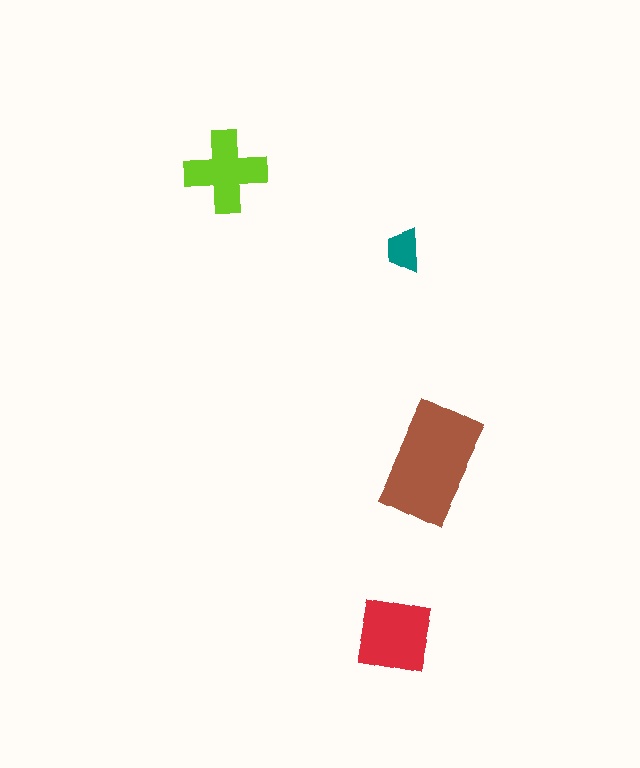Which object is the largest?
The brown rectangle.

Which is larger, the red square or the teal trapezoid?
The red square.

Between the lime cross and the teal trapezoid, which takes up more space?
The lime cross.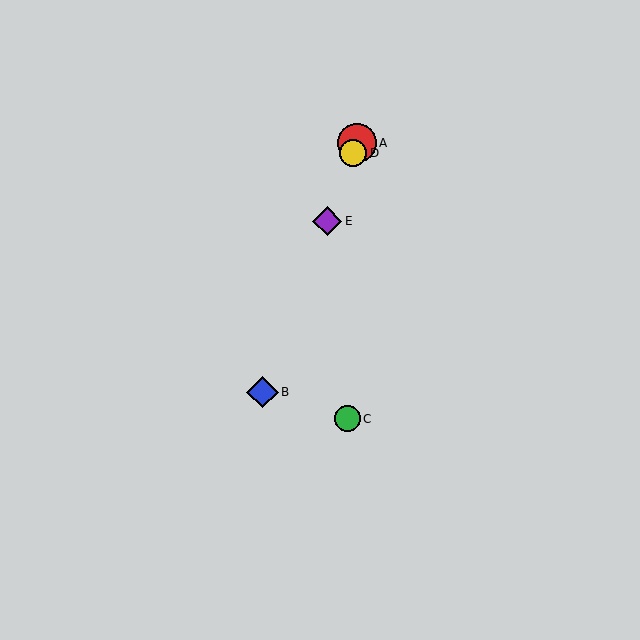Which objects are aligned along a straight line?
Objects A, B, D, E are aligned along a straight line.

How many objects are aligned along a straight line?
4 objects (A, B, D, E) are aligned along a straight line.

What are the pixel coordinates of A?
Object A is at (357, 143).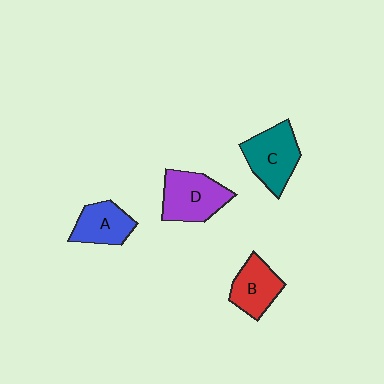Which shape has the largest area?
Shape D (purple).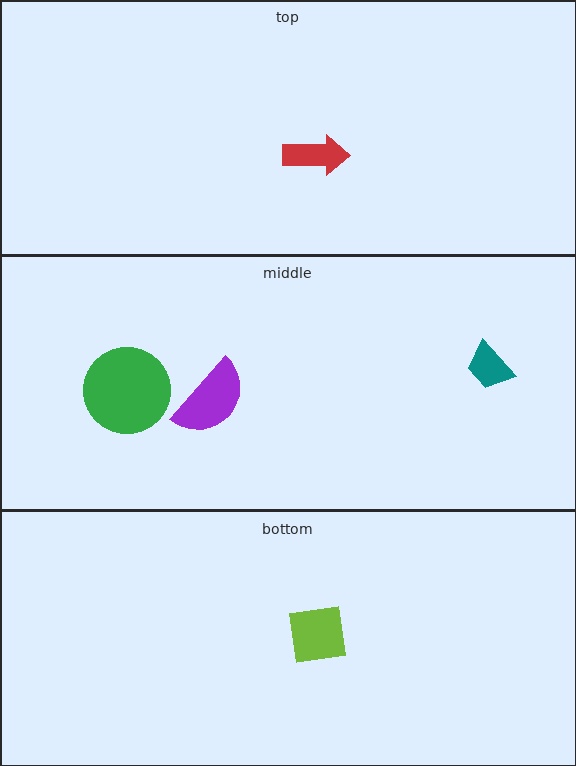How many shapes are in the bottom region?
1.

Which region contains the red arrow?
The top region.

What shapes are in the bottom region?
The lime square.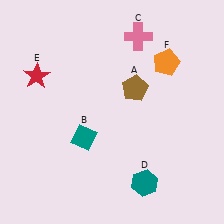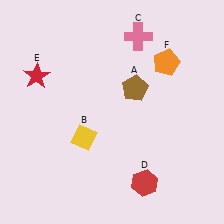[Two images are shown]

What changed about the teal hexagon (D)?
In Image 1, D is teal. In Image 2, it changed to red.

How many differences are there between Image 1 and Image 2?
There are 2 differences between the two images.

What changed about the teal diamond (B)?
In Image 1, B is teal. In Image 2, it changed to yellow.